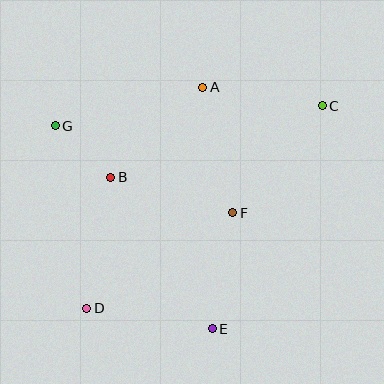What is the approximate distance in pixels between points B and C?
The distance between B and C is approximately 223 pixels.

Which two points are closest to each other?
Points B and G are closest to each other.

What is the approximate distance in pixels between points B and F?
The distance between B and F is approximately 127 pixels.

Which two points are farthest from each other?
Points C and D are farthest from each other.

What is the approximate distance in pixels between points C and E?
The distance between C and E is approximately 249 pixels.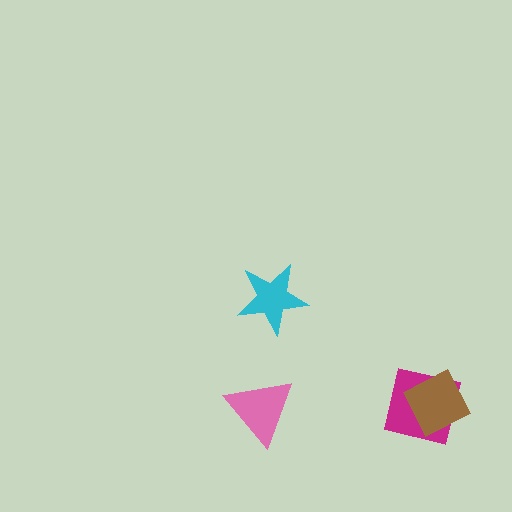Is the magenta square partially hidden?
Yes, it is partially covered by another shape.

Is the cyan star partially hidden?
No, no other shape covers it.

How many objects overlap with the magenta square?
1 object overlaps with the magenta square.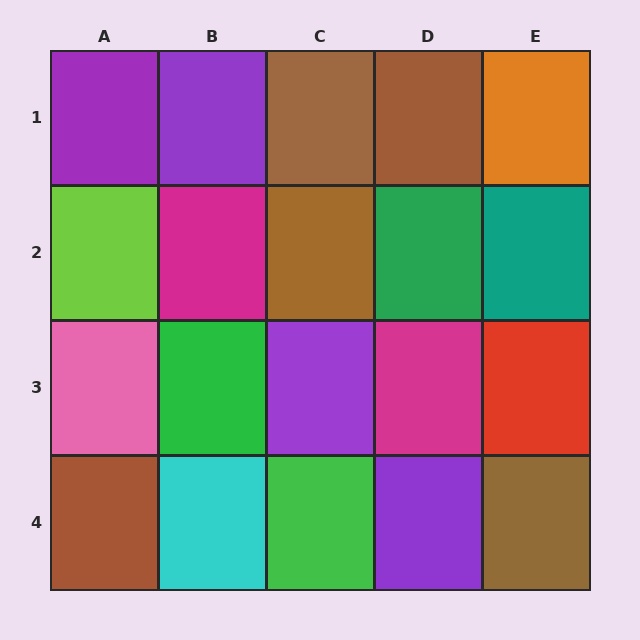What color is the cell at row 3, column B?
Green.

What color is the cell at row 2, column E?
Teal.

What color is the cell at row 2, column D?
Green.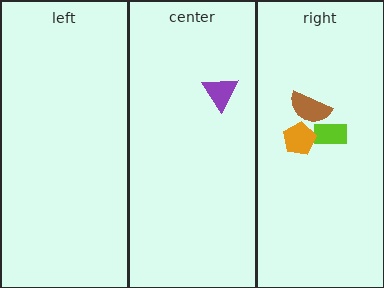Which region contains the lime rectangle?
The right region.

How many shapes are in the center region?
1.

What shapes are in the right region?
The lime rectangle, the brown semicircle, the orange pentagon.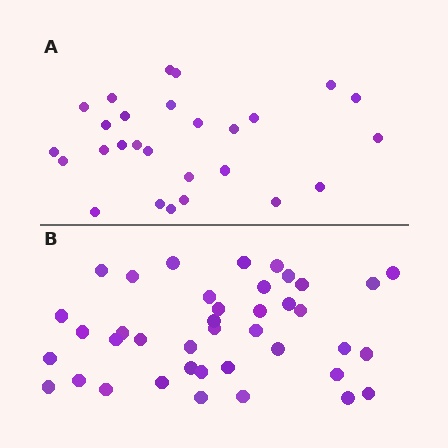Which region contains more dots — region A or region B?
Region B (the bottom region) has more dots.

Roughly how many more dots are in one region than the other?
Region B has approximately 15 more dots than region A.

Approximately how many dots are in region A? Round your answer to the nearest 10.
About 30 dots. (The exact count is 27, which rounds to 30.)